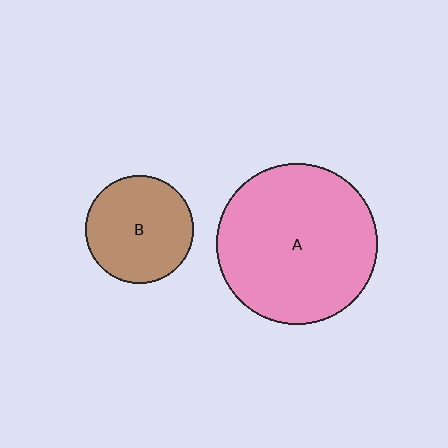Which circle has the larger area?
Circle A (pink).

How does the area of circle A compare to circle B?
Approximately 2.2 times.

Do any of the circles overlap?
No, none of the circles overlap.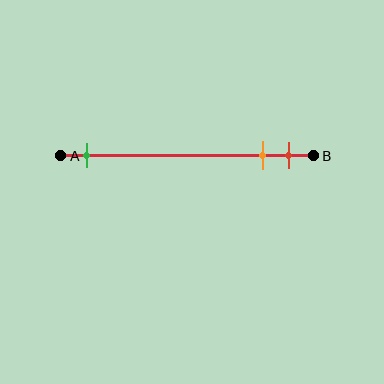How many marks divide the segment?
There are 3 marks dividing the segment.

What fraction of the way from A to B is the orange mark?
The orange mark is approximately 80% (0.8) of the way from A to B.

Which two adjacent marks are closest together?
The orange and red marks are the closest adjacent pair.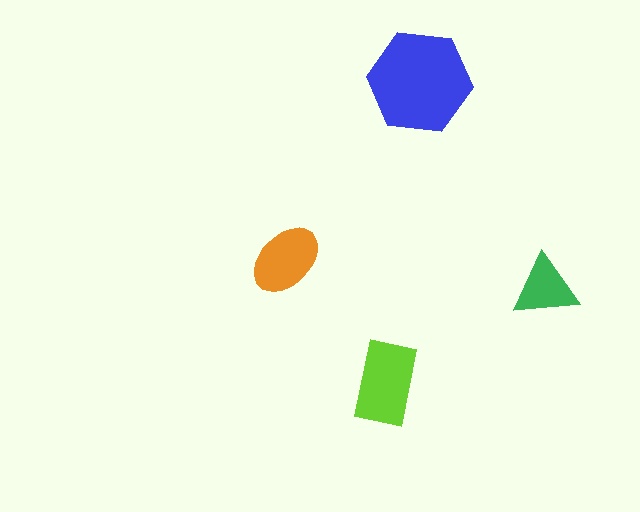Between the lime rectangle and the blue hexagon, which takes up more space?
The blue hexagon.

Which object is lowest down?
The lime rectangle is bottommost.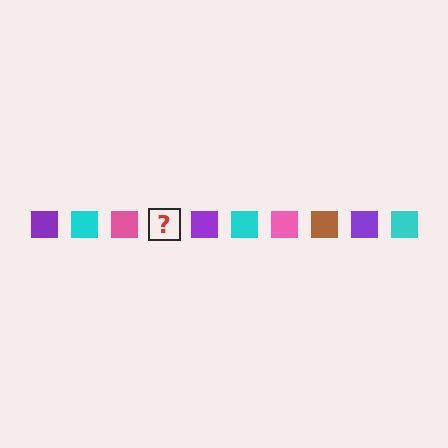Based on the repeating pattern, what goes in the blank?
The blank should be a brown square.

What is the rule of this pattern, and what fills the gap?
The rule is that the pattern cycles through purple, cyan, pink, brown squares. The gap should be filled with a brown square.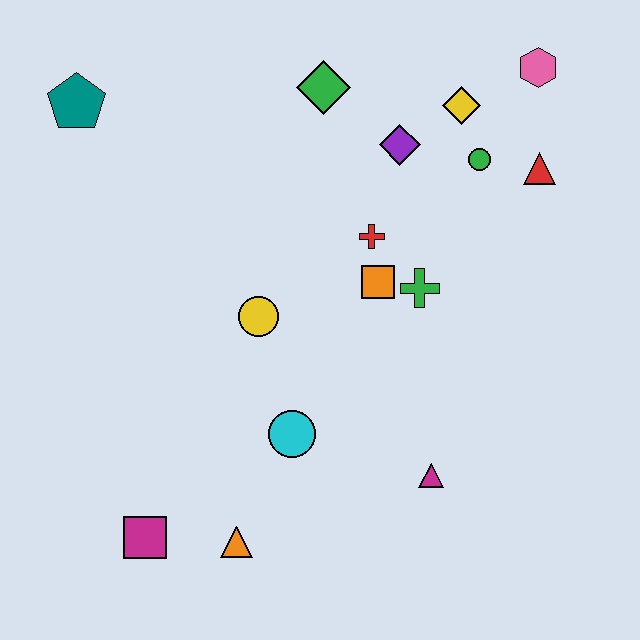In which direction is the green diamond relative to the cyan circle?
The green diamond is above the cyan circle.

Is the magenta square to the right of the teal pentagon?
Yes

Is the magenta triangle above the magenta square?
Yes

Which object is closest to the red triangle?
The green circle is closest to the red triangle.